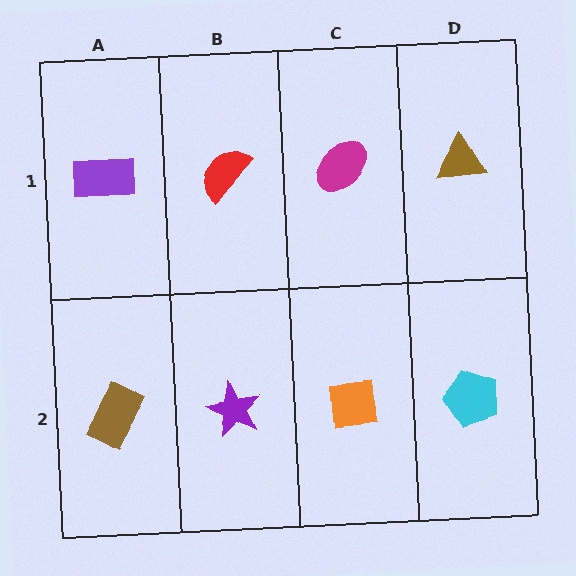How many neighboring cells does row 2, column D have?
2.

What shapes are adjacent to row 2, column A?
A purple rectangle (row 1, column A), a purple star (row 2, column B).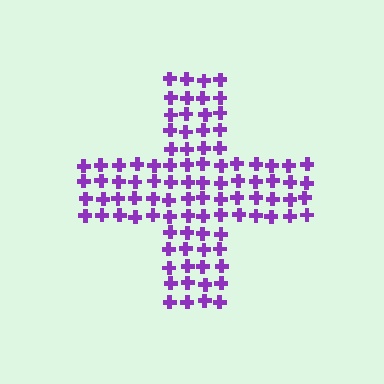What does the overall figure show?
The overall figure shows a cross.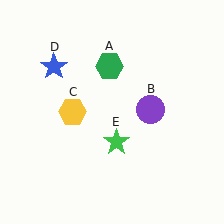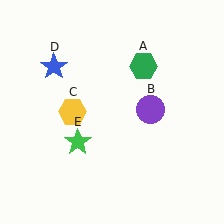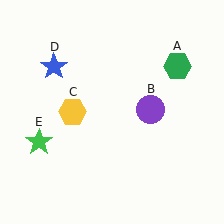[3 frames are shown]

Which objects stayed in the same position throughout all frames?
Purple circle (object B) and yellow hexagon (object C) and blue star (object D) remained stationary.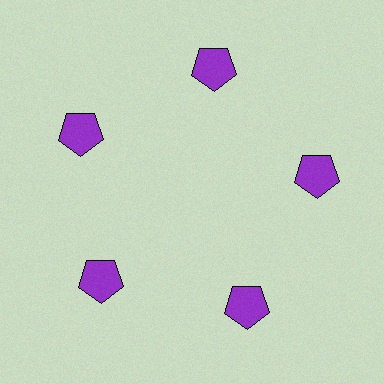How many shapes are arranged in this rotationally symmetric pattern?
There are 5 shapes, arranged in 5 groups of 1.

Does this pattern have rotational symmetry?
Yes, this pattern has 5-fold rotational symmetry. It looks the same after rotating 72 degrees around the center.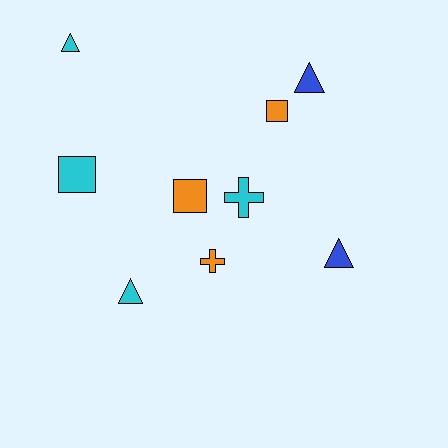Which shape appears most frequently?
Triangle, with 4 objects.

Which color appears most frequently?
Cyan, with 4 objects.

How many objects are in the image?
There are 9 objects.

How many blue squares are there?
There are no blue squares.